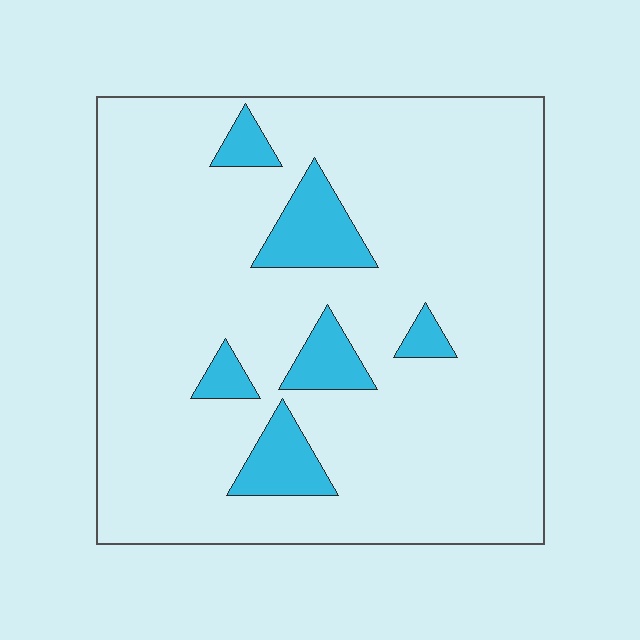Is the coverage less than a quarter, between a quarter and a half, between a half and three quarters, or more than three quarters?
Less than a quarter.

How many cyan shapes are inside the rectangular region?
6.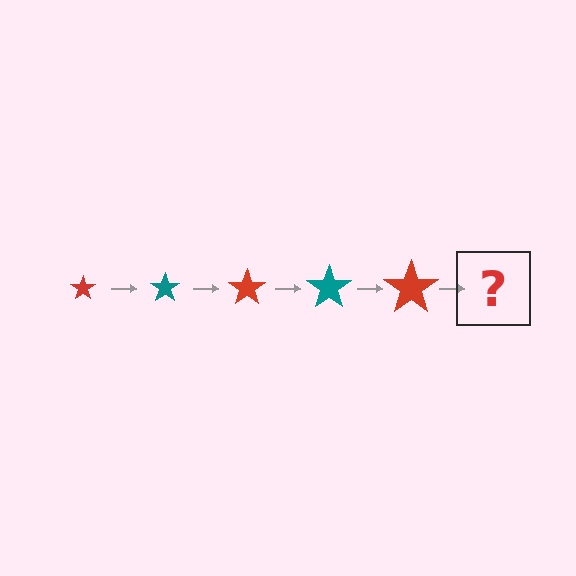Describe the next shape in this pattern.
It should be a teal star, larger than the previous one.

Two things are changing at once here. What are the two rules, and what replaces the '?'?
The two rules are that the star grows larger each step and the color cycles through red and teal. The '?' should be a teal star, larger than the previous one.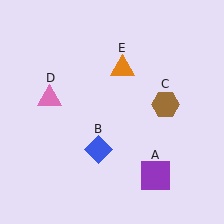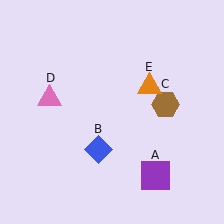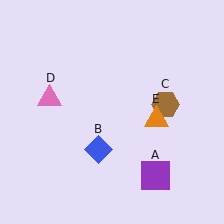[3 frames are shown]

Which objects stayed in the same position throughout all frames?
Purple square (object A) and blue diamond (object B) and brown hexagon (object C) and pink triangle (object D) remained stationary.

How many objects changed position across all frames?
1 object changed position: orange triangle (object E).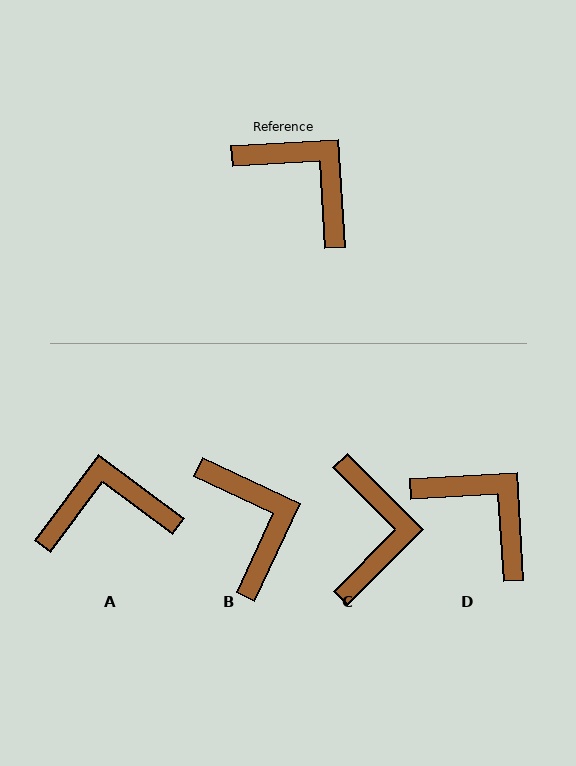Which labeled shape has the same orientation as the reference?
D.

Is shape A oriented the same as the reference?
No, it is off by about 50 degrees.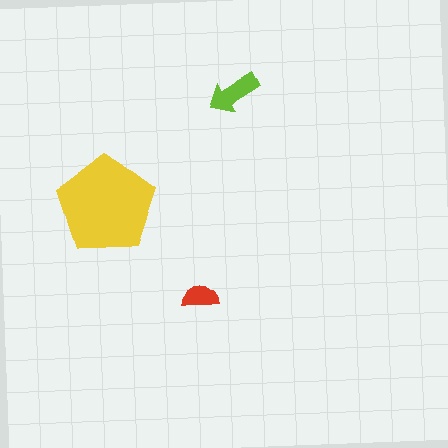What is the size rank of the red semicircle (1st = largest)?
3rd.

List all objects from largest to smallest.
The yellow pentagon, the lime arrow, the red semicircle.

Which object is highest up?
The lime arrow is topmost.